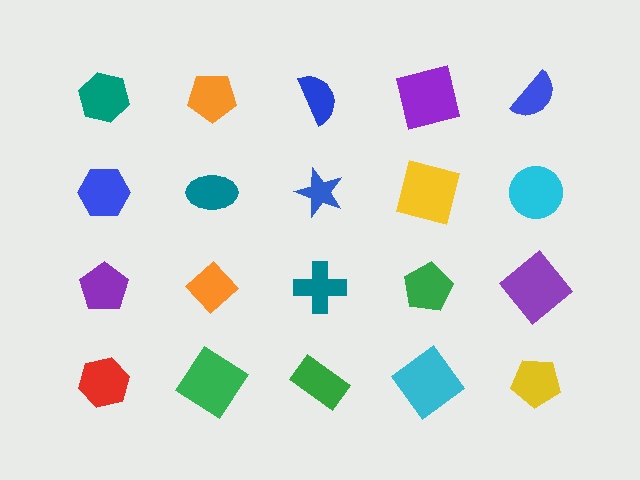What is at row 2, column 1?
A blue hexagon.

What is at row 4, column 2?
A green diamond.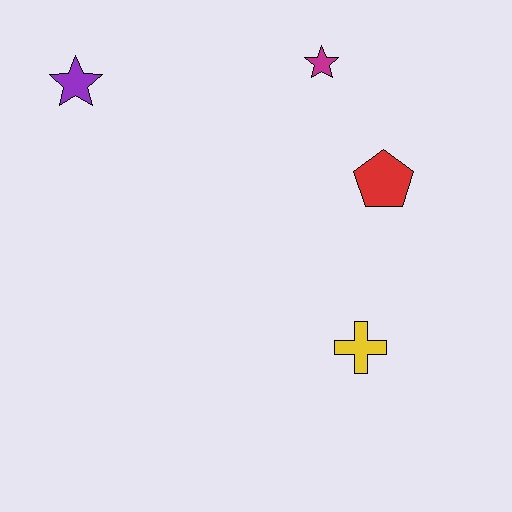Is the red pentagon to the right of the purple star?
Yes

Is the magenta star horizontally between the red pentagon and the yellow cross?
No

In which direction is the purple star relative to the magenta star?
The purple star is to the left of the magenta star.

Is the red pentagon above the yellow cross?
Yes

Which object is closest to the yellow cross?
The red pentagon is closest to the yellow cross.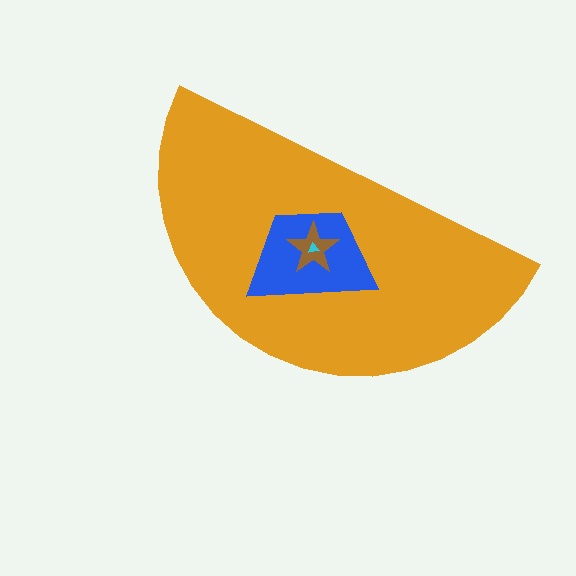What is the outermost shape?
The orange semicircle.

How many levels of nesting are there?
4.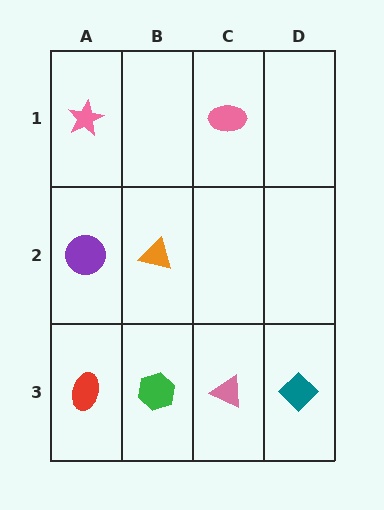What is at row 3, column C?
A pink triangle.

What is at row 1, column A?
A pink star.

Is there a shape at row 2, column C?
No, that cell is empty.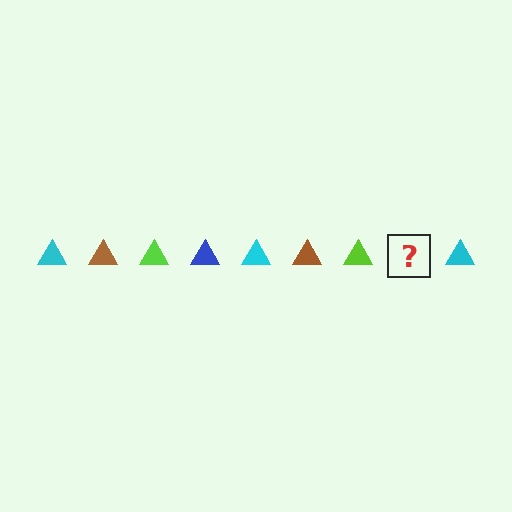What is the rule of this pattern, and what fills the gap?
The rule is that the pattern cycles through cyan, brown, lime, blue triangles. The gap should be filled with a blue triangle.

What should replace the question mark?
The question mark should be replaced with a blue triangle.